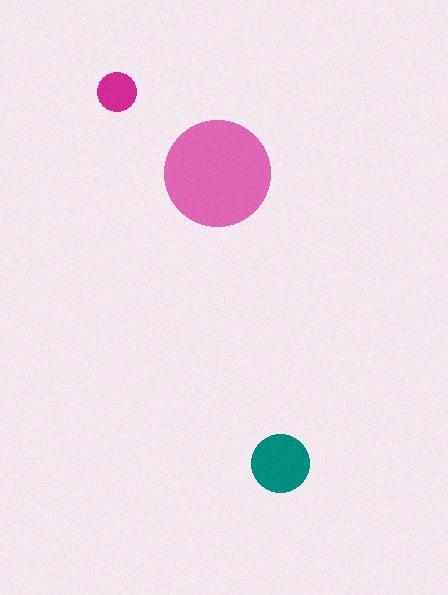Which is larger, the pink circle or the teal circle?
The pink one.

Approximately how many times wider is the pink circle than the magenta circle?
About 2.5 times wider.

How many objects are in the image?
There are 3 objects in the image.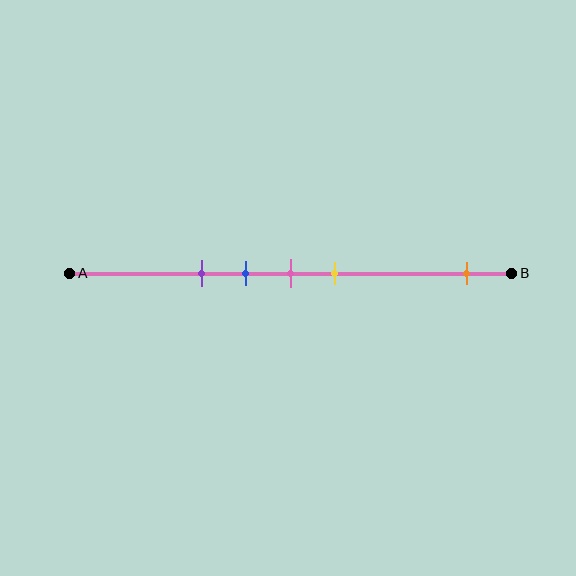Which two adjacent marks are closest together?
The blue and pink marks are the closest adjacent pair.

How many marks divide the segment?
There are 5 marks dividing the segment.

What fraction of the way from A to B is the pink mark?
The pink mark is approximately 50% (0.5) of the way from A to B.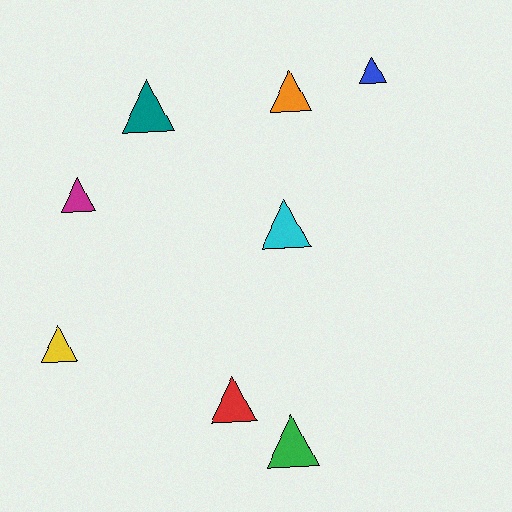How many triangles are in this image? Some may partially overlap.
There are 8 triangles.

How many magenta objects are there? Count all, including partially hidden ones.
There is 1 magenta object.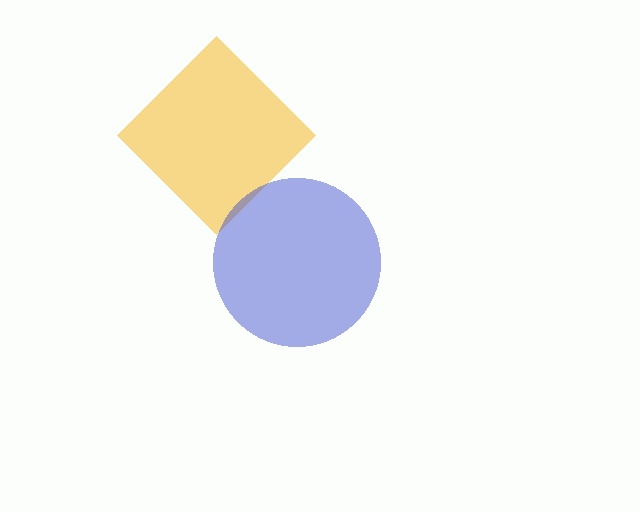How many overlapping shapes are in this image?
There are 2 overlapping shapes in the image.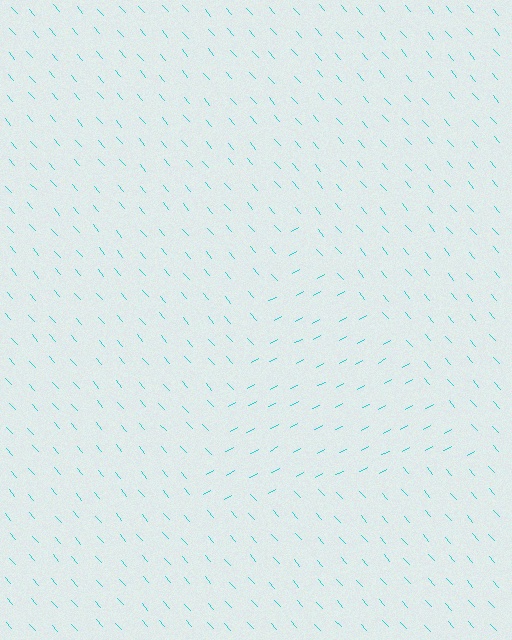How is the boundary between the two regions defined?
The boundary is defined purely by a change in line orientation (approximately 77 degrees difference). All lines are the same color and thickness.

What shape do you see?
I see a triangle.